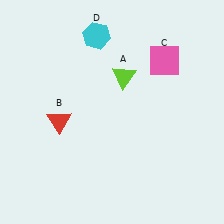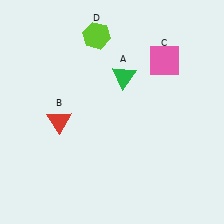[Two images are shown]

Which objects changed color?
A changed from lime to green. D changed from cyan to lime.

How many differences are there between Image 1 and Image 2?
There are 2 differences between the two images.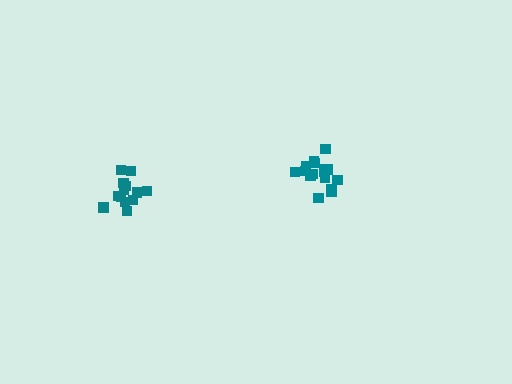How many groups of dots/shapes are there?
There are 2 groups.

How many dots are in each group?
Group 1: 14 dots, Group 2: 16 dots (30 total).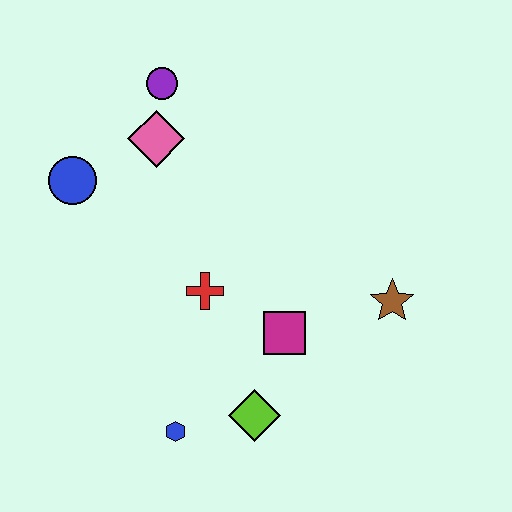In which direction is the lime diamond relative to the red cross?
The lime diamond is below the red cross.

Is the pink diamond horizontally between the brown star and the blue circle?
Yes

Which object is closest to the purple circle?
The pink diamond is closest to the purple circle.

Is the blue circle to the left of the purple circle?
Yes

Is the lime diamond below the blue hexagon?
No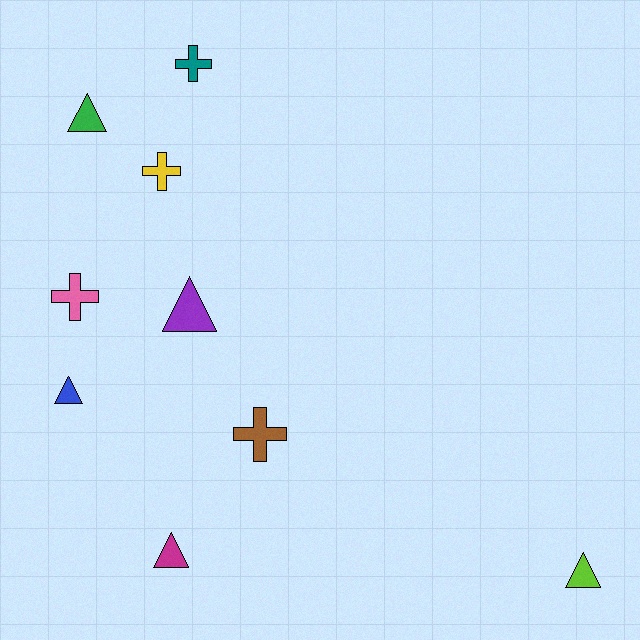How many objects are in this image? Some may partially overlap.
There are 9 objects.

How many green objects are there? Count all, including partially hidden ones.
There is 1 green object.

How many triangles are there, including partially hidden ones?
There are 5 triangles.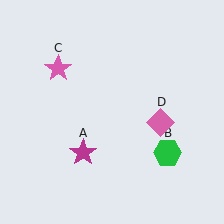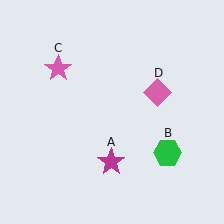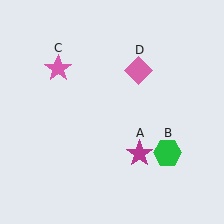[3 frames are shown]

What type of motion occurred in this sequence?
The magenta star (object A), pink diamond (object D) rotated counterclockwise around the center of the scene.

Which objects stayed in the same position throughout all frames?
Green hexagon (object B) and pink star (object C) remained stationary.